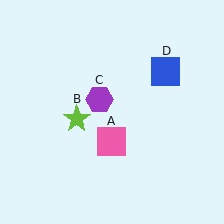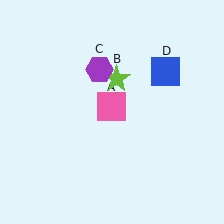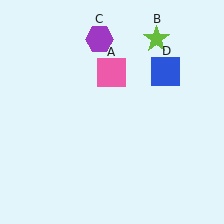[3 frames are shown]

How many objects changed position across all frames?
3 objects changed position: pink square (object A), lime star (object B), purple hexagon (object C).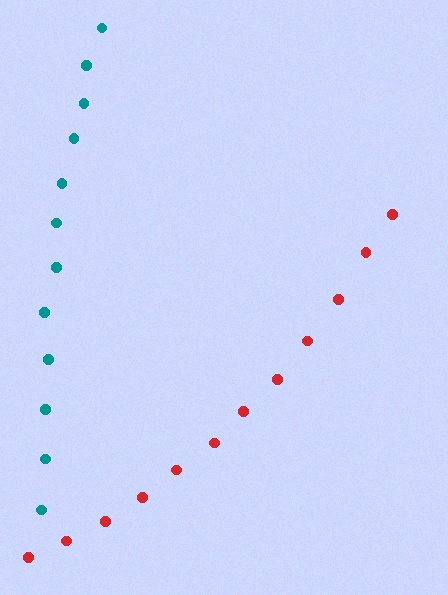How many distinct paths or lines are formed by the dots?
There are 2 distinct paths.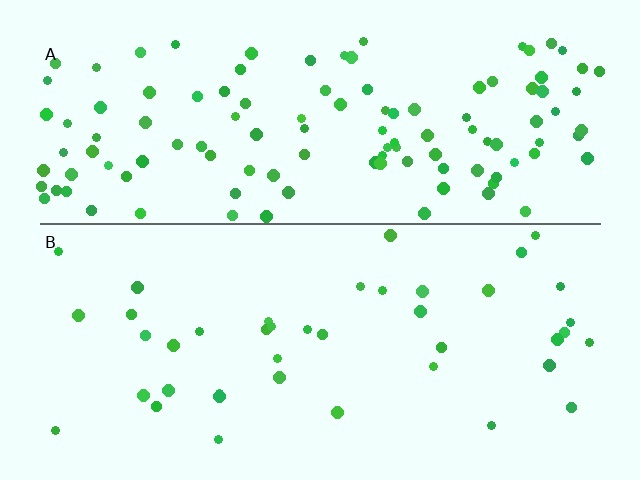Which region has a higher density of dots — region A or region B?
A (the top).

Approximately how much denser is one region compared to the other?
Approximately 2.8× — region A over region B.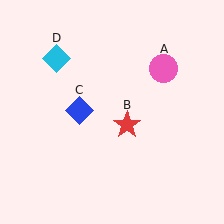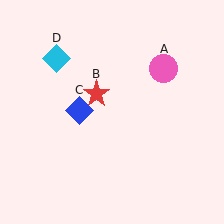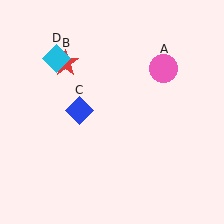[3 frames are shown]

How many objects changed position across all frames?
1 object changed position: red star (object B).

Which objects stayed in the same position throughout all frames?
Pink circle (object A) and blue diamond (object C) and cyan diamond (object D) remained stationary.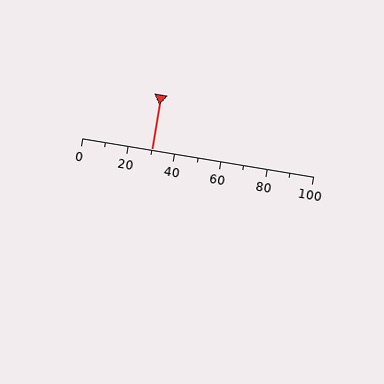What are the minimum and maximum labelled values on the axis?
The axis runs from 0 to 100.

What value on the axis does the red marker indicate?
The marker indicates approximately 30.